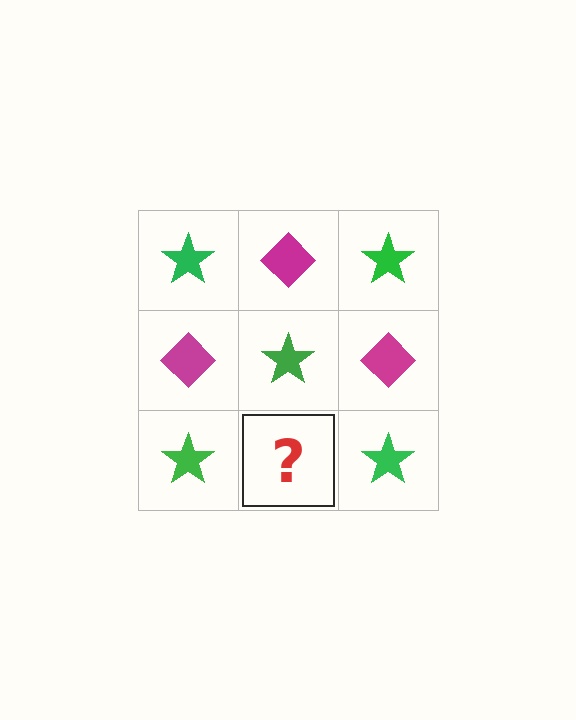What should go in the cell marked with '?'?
The missing cell should contain a magenta diamond.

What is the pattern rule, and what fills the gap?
The rule is that it alternates green star and magenta diamond in a checkerboard pattern. The gap should be filled with a magenta diamond.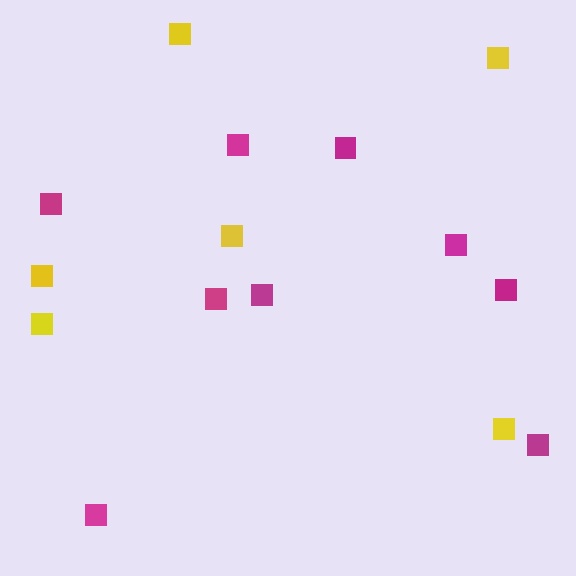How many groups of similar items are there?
There are 2 groups: one group of yellow squares (6) and one group of magenta squares (9).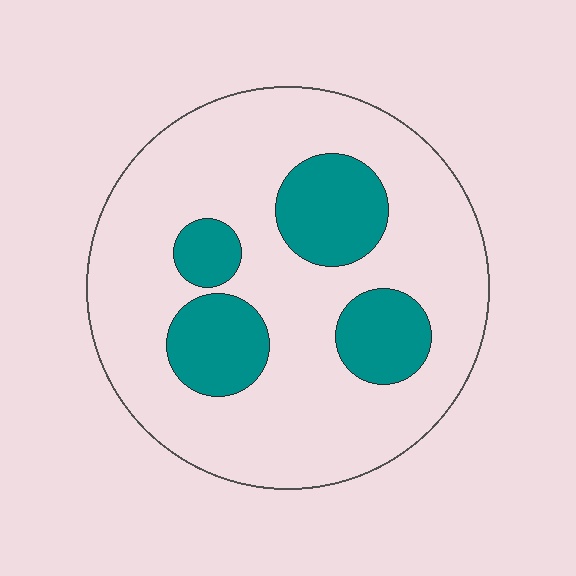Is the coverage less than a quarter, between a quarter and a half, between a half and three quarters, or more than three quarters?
Less than a quarter.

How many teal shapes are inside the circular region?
4.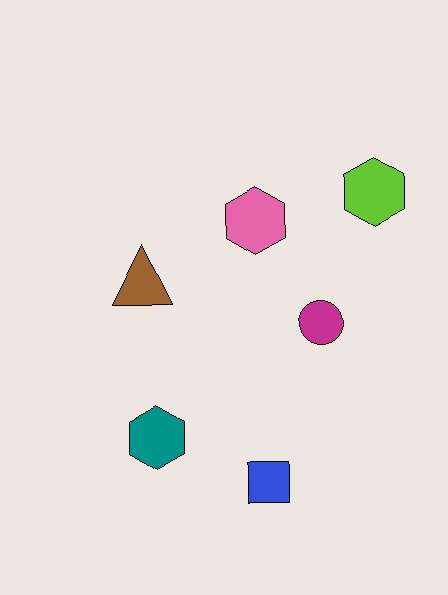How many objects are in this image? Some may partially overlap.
There are 6 objects.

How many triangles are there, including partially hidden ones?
There is 1 triangle.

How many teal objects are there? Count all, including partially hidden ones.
There is 1 teal object.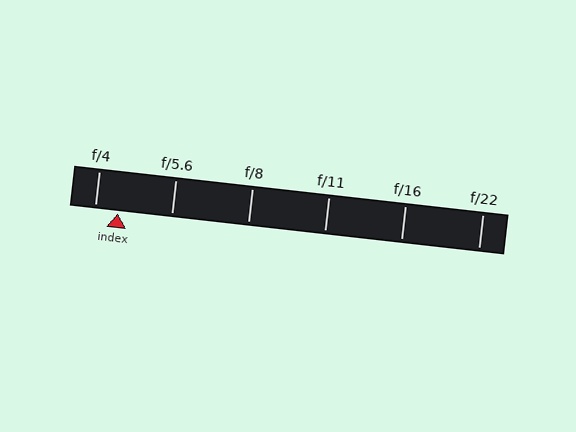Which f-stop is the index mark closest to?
The index mark is closest to f/4.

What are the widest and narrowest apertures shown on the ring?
The widest aperture shown is f/4 and the narrowest is f/22.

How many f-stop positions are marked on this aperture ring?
There are 6 f-stop positions marked.